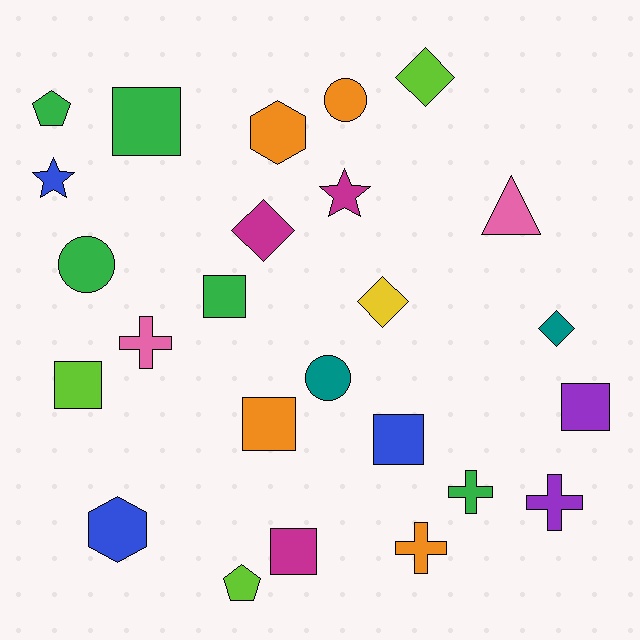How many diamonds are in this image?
There are 4 diamonds.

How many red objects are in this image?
There are no red objects.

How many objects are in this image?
There are 25 objects.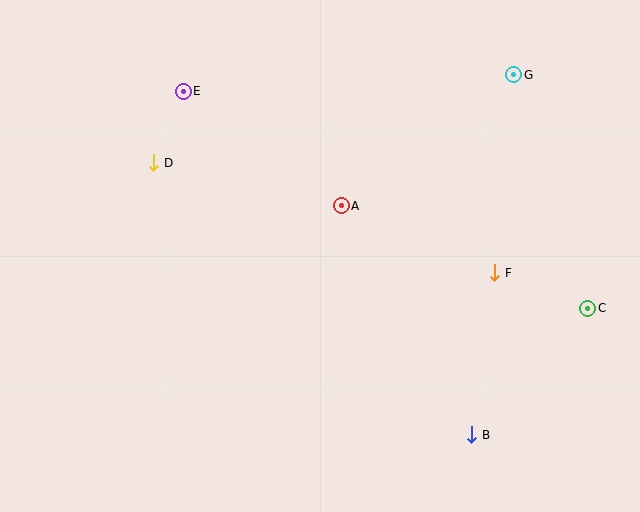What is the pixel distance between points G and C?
The distance between G and C is 245 pixels.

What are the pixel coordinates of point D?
Point D is at (154, 163).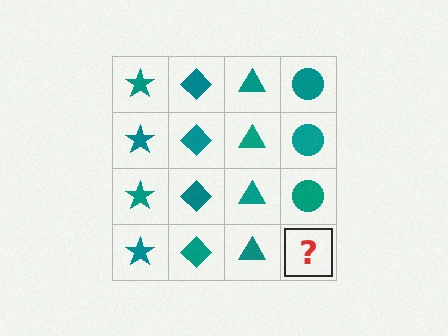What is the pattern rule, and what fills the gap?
The rule is that each column has a consistent shape. The gap should be filled with a teal circle.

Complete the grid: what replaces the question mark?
The question mark should be replaced with a teal circle.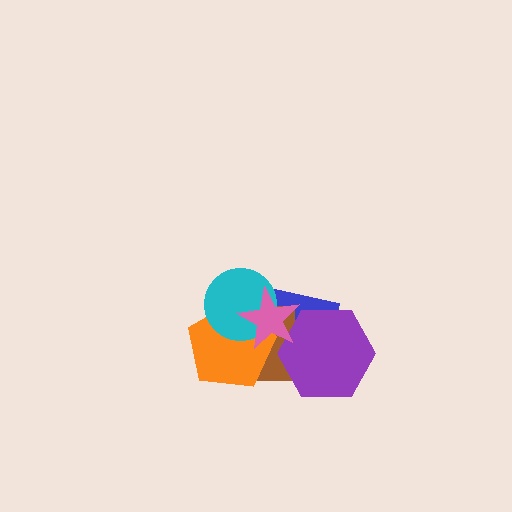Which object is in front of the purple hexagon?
The pink star is in front of the purple hexagon.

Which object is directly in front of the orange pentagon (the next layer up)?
The cyan circle is directly in front of the orange pentagon.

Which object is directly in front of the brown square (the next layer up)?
The orange pentagon is directly in front of the brown square.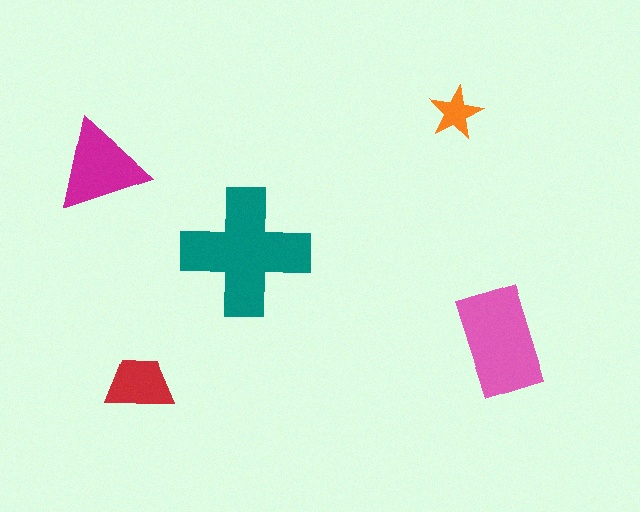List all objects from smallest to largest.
The orange star, the red trapezoid, the magenta triangle, the pink rectangle, the teal cross.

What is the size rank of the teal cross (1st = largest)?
1st.